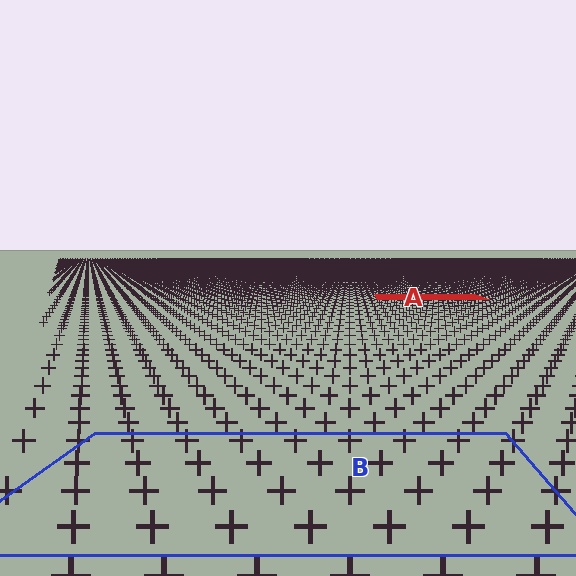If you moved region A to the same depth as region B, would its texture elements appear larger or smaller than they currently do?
They would appear larger. At a closer depth, the same texture elements are projected at a bigger on-screen size.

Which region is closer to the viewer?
Region B is closer. The texture elements there are larger and more spread out.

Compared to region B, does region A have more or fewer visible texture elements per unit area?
Region A has more texture elements per unit area — they are packed more densely because it is farther away.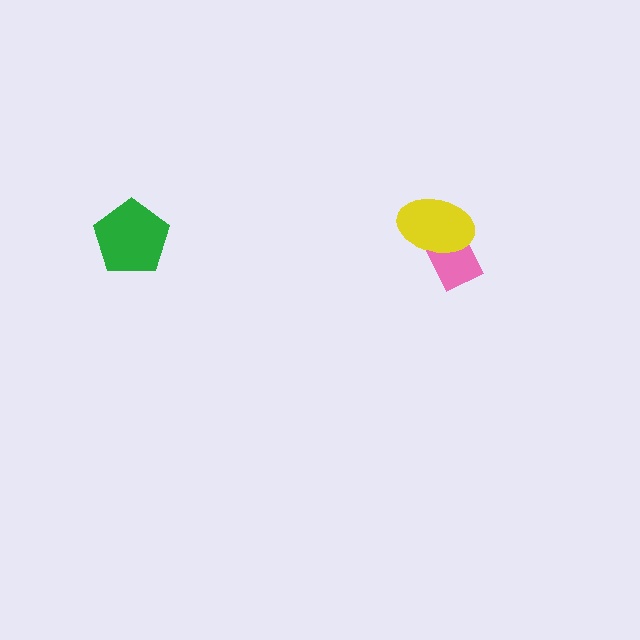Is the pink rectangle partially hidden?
Yes, it is partially covered by another shape.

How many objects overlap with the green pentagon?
0 objects overlap with the green pentagon.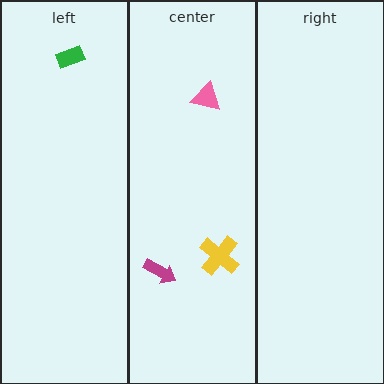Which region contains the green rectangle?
The left region.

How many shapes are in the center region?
3.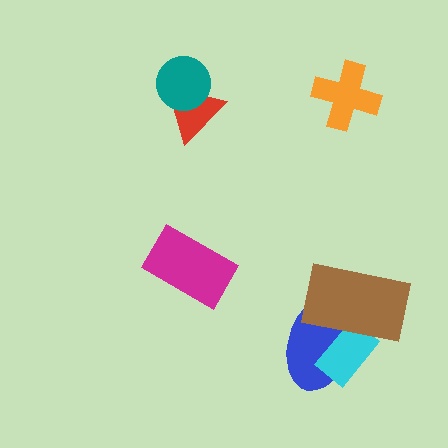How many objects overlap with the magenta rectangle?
0 objects overlap with the magenta rectangle.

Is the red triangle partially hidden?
Yes, it is partially covered by another shape.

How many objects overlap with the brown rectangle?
2 objects overlap with the brown rectangle.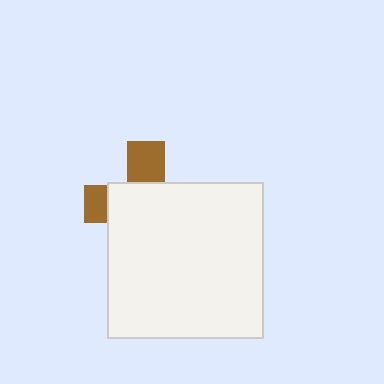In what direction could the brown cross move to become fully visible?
The brown cross could move up. That would shift it out from behind the white square entirely.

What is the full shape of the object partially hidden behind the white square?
The partially hidden object is a brown cross.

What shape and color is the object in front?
The object in front is a white square.